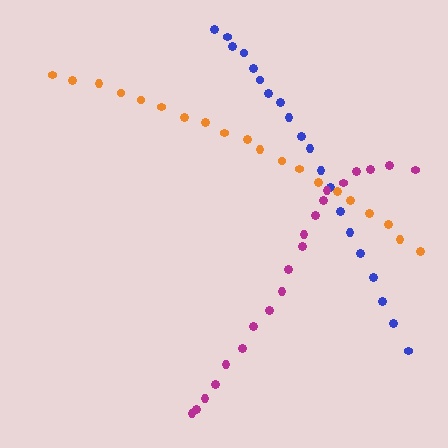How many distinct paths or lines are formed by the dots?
There are 3 distinct paths.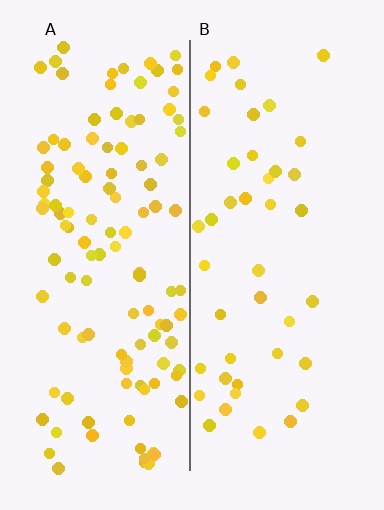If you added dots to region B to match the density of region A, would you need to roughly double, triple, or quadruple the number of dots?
Approximately triple.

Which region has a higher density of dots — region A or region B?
A (the left).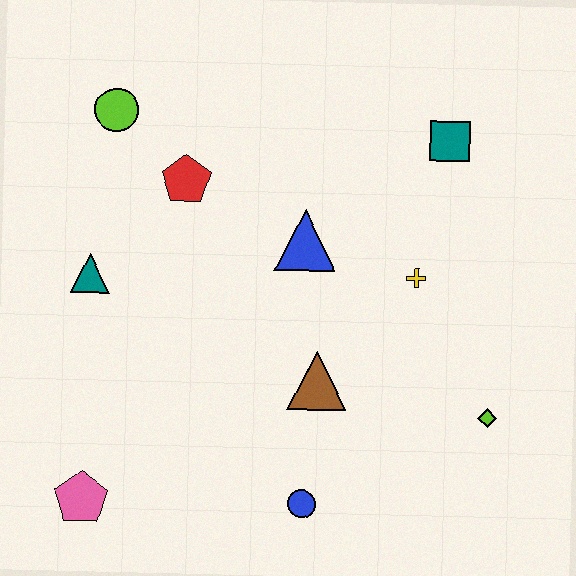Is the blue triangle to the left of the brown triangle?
Yes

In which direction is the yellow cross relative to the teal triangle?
The yellow cross is to the right of the teal triangle.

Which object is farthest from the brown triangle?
The lime circle is farthest from the brown triangle.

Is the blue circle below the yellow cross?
Yes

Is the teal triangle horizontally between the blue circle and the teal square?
No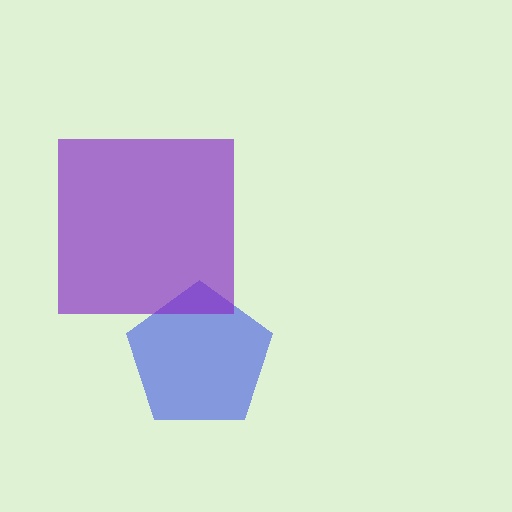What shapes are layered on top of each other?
The layered shapes are: a blue pentagon, a purple square.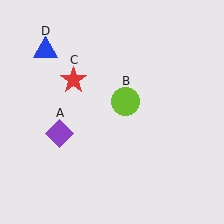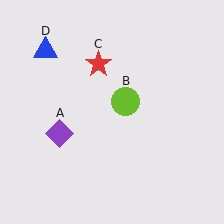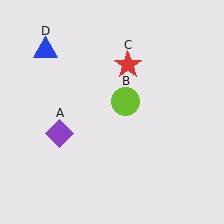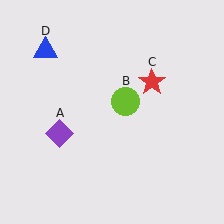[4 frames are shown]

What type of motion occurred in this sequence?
The red star (object C) rotated clockwise around the center of the scene.